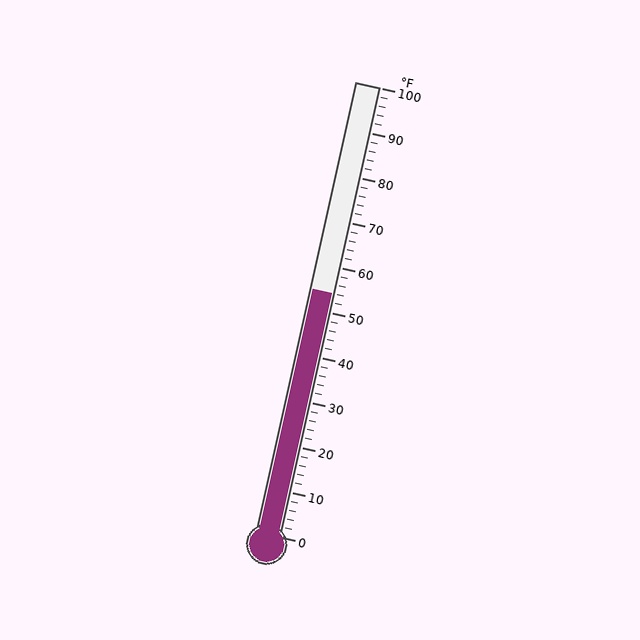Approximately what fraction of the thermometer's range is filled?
The thermometer is filled to approximately 55% of its range.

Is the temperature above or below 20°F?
The temperature is above 20°F.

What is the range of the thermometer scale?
The thermometer scale ranges from 0°F to 100°F.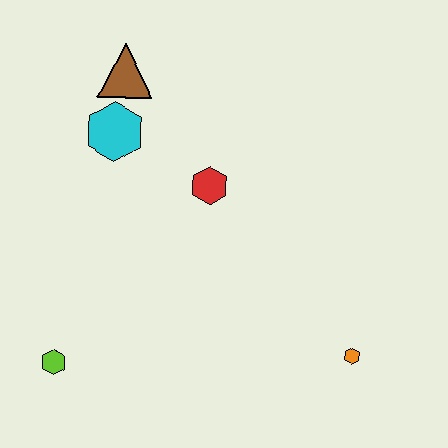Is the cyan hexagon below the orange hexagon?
No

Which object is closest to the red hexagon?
The cyan hexagon is closest to the red hexagon.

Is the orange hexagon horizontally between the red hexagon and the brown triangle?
No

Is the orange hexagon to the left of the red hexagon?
No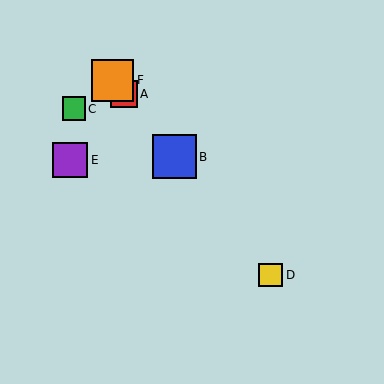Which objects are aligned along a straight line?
Objects A, B, D, F are aligned along a straight line.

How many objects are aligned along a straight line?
4 objects (A, B, D, F) are aligned along a straight line.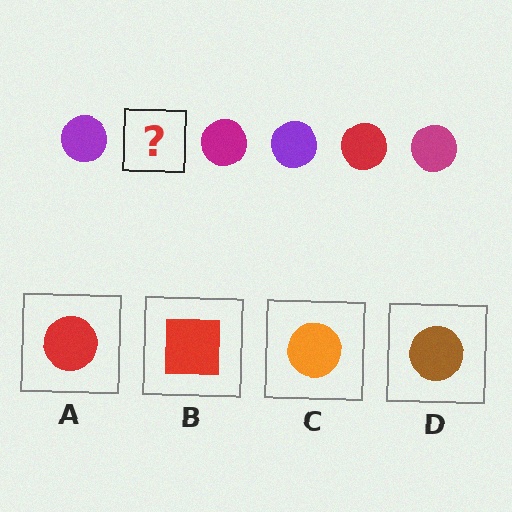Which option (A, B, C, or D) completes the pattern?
A.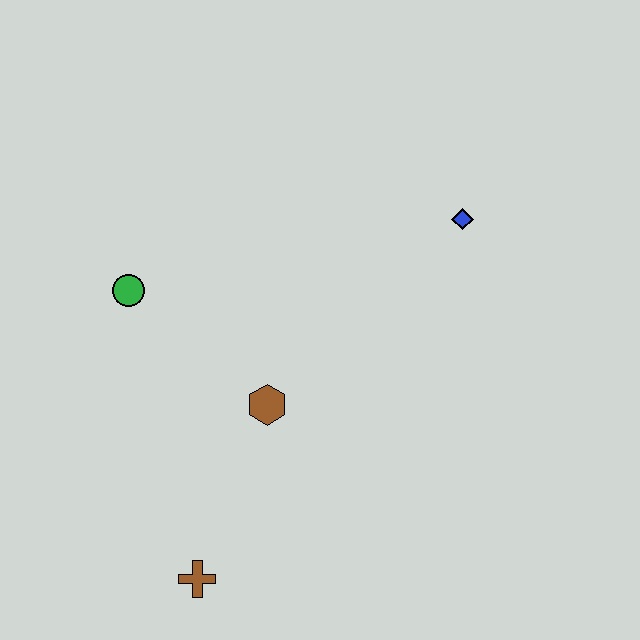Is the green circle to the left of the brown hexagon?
Yes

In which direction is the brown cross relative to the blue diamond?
The brown cross is below the blue diamond.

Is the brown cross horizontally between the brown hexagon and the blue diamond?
No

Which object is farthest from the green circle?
The blue diamond is farthest from the green circle.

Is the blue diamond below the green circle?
No